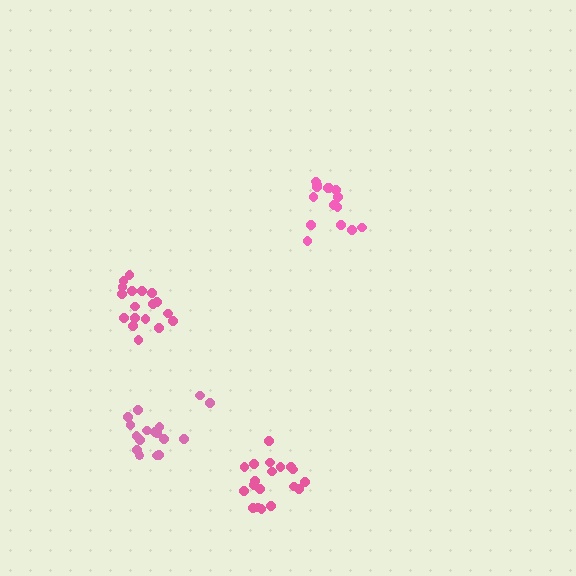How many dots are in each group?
Group 1: 16 dots, Group 2: 19 dots, Group 3: 17 dots, Group 4: 18 dots (70 total).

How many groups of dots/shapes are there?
There are 4 groups.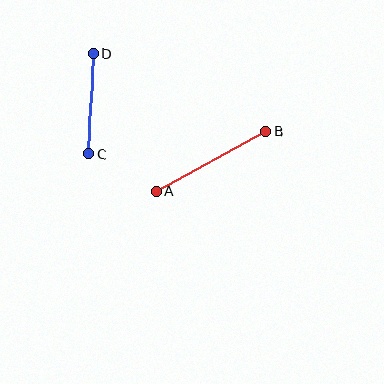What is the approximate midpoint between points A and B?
The midpoint is at approximately (211, 162) pixels.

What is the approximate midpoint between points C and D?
The midpoint is at approximately (91, 104) pixels.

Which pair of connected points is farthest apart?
Points A and B are farthest apart.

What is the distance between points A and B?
The distance is approximately 125 pixels.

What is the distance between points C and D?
The distance is approximately 101 pixels.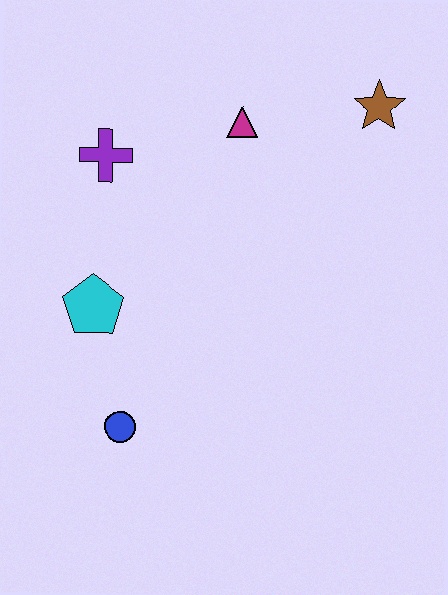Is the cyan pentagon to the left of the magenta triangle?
Yes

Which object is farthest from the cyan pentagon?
The brown star is farthest from the cyan pentagon.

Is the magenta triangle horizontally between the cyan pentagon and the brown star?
Yes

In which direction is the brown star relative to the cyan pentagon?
The brown star is to the right of the cyan pentagon.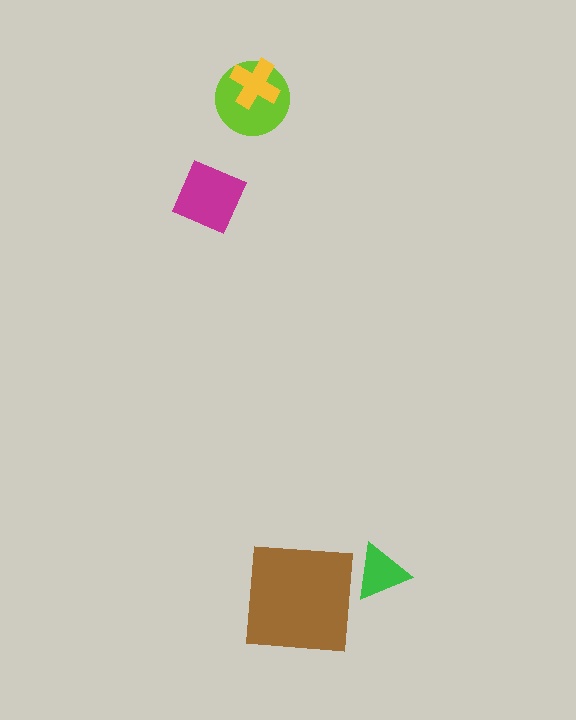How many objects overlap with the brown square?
0 objects overlap with the brown square.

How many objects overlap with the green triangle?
0 objects overlap with the green triangle.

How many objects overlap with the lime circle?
1 object overlaps with the lime circle.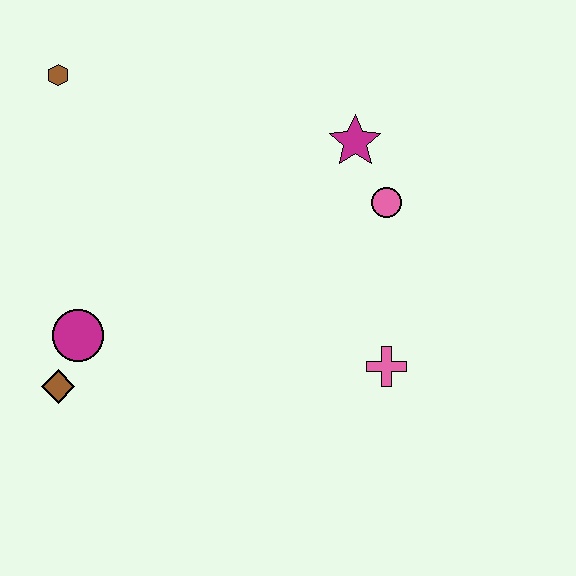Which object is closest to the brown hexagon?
The magenta circle is closest to the brown hexagon.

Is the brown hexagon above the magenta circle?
Yes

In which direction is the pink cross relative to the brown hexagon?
The pink cross is to the right of the brown hexagon.